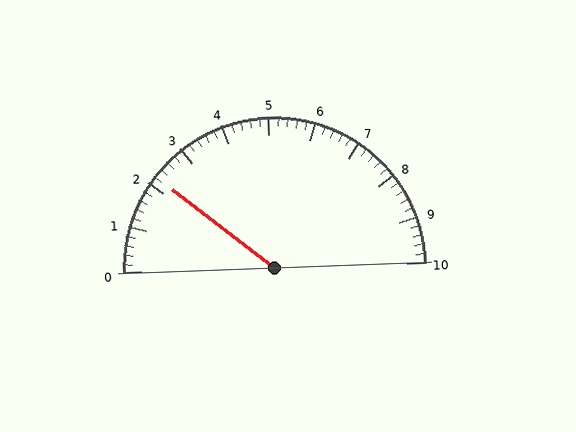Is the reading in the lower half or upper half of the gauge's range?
The reading is in the lower half of the range (0 to 10).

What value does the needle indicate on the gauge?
The needle indicates approximately 2.2.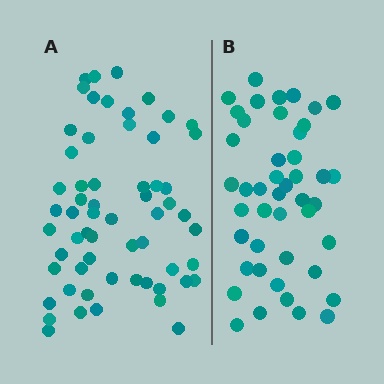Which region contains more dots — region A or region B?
Region A (the left region) has more dots.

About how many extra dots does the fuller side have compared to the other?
Region A has approximately 15 more dots than region B.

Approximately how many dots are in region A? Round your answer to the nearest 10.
About 60 dots.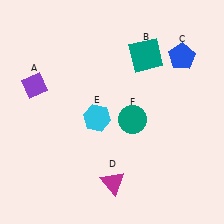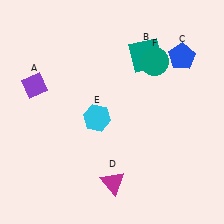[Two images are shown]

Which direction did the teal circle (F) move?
The teal circle (F) moved up.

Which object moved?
The teal circle (F) moved up.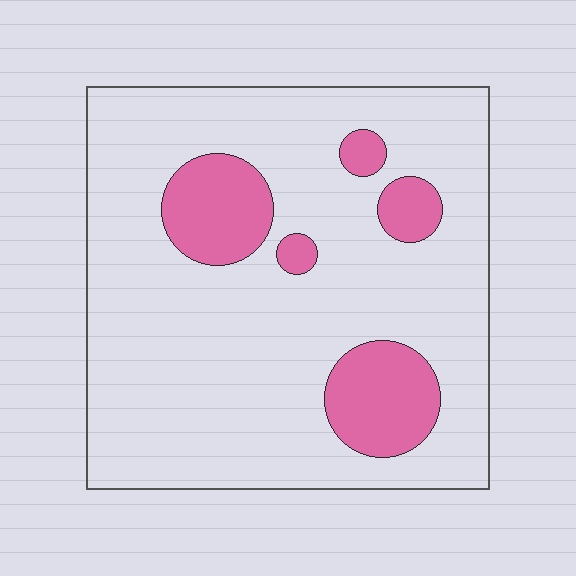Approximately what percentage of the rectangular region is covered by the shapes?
Approximately 15%.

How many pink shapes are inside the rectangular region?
5.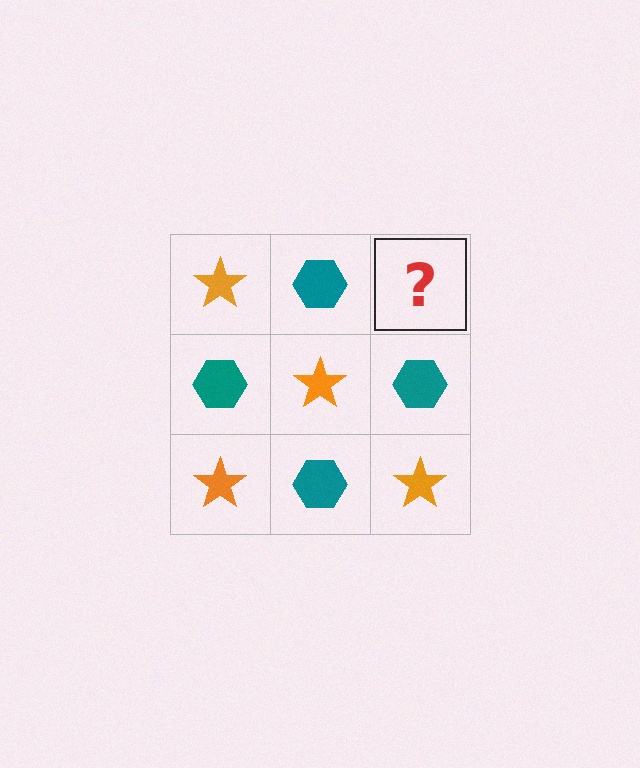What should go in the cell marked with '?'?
The missing cell should contain an orange star.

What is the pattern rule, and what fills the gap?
The rule is that it alternates orange star and teal hexagon in a checkerboard pattern. The gap should be filled with an orange star.